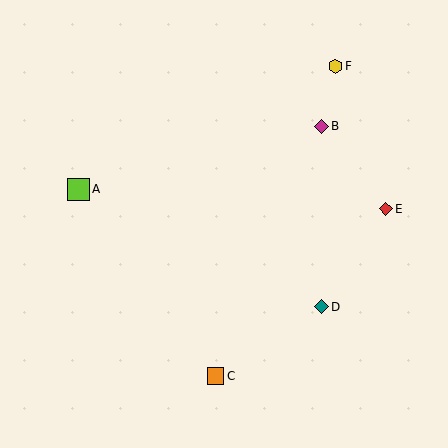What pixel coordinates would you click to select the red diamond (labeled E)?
Click at (386, 209) to select the red diamond E.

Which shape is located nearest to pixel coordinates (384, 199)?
The red diamond (labeled E) at (386, 209) is nearest to that location.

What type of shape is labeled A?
Shape A is a lime square.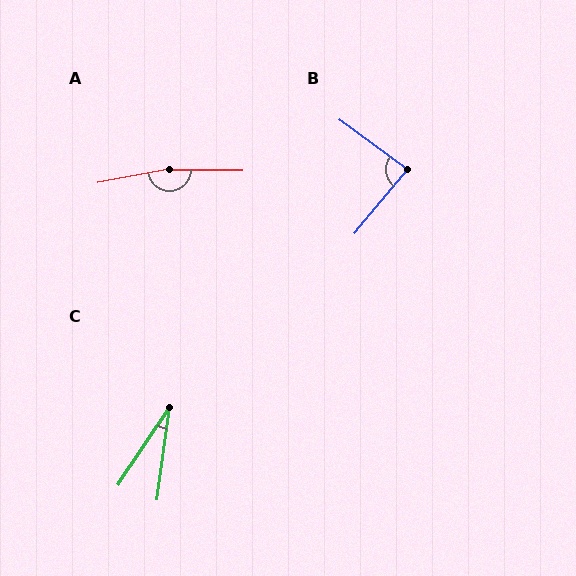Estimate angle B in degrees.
Approximately 86 degrees.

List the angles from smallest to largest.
C (26°), B (86°), A (169°).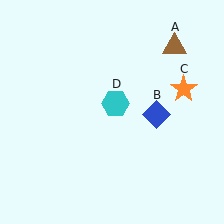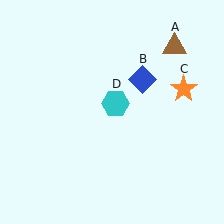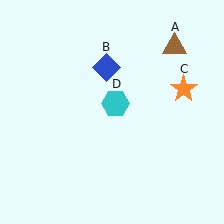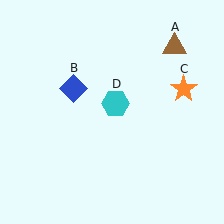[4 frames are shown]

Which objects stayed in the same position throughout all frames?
Brown triangle (object A) and orange star (object C) and cyan hexagon (object D) remained stationary.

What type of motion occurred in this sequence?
The blue diamond (object B) rotated counterclockwise around the center of the scene.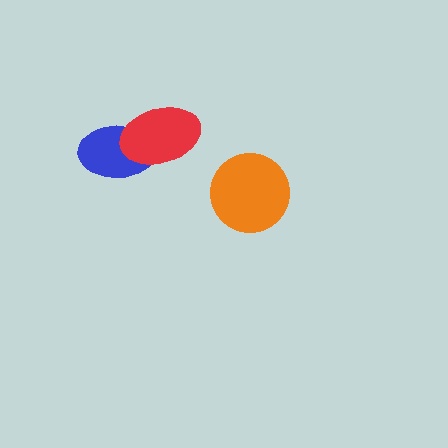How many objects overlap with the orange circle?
0 objects overlap with the orange circle.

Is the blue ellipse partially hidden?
Yes, it is partially covered by another shape.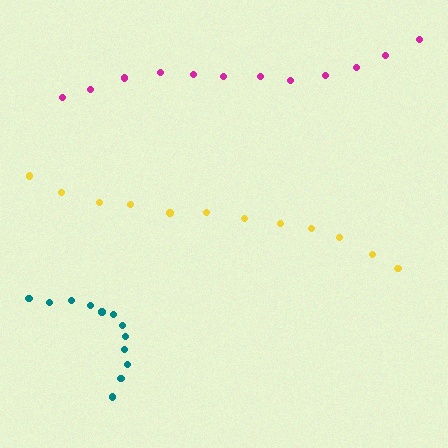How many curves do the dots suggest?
There are 3 distinct paths.